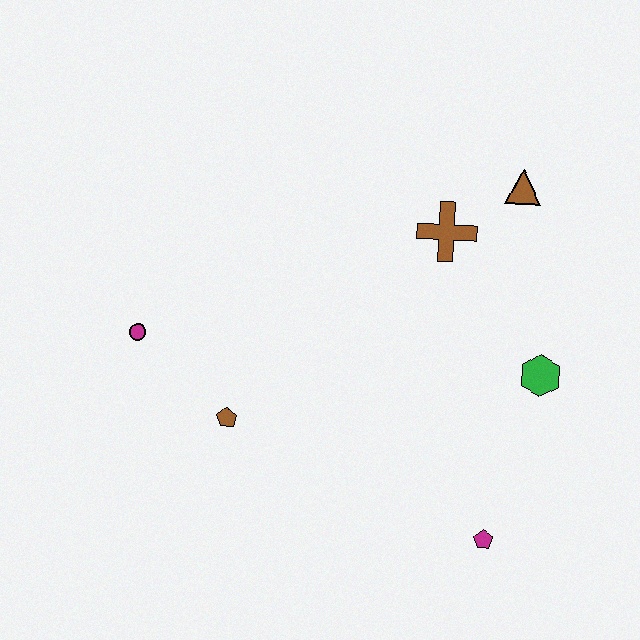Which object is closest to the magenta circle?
The brown pentagon is closest to the magenta circle.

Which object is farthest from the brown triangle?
The magenta circle is farthest from the brown triangle.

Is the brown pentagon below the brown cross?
Yes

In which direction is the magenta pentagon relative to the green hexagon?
The magenta pentagon is below the green hexagon.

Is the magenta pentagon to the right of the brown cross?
Yes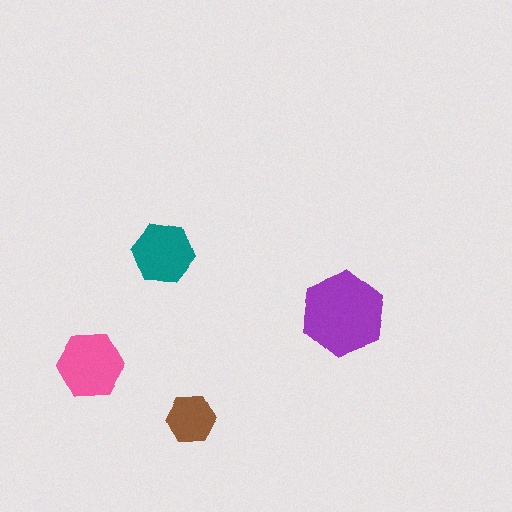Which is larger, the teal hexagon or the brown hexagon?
The teal one.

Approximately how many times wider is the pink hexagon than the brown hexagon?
About 1.5 times wider.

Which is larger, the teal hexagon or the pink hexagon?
The pink one.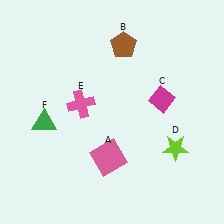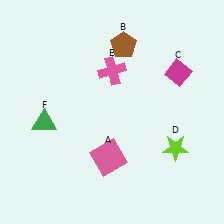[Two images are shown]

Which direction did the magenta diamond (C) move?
The magenta diamond (C) moved up.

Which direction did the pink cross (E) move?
The pink cross (E) moved up.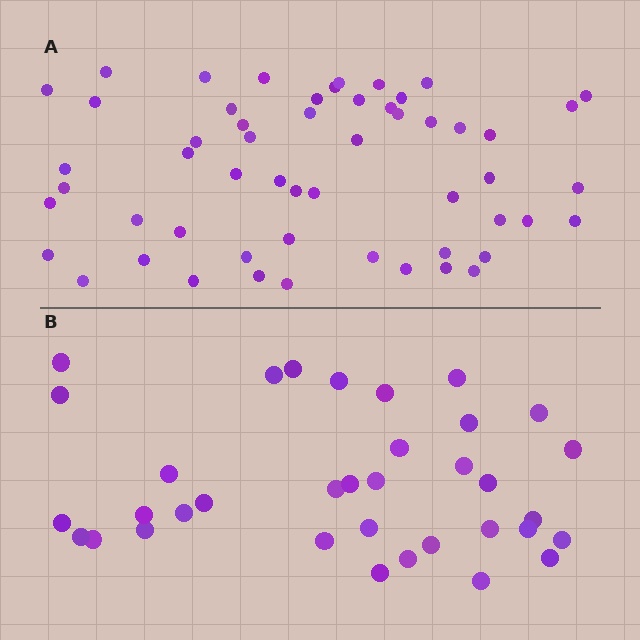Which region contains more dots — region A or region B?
Region A (the top region) has more dots.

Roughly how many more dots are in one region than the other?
Region A has approximately 20 more dots than region B.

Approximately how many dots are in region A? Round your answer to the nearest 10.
About 60 dots. (The exact count is 55, which rounds to 60.)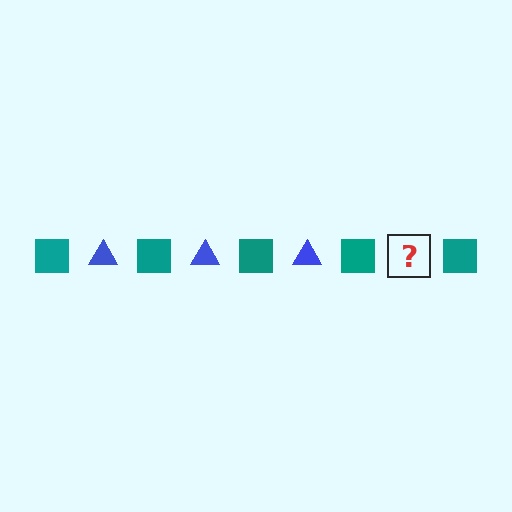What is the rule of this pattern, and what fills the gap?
The rule is that the pattern alternates between teal square and blue triangle. The gap should be filled with a blue triangle.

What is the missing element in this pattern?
The missing element is a blue triangle.